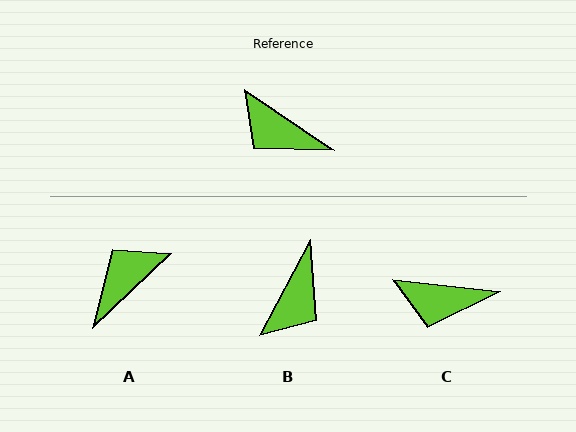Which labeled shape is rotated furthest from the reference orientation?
A, about 103 degrees away.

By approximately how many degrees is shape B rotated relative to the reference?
Approximately 96 degrees counter-clockwise.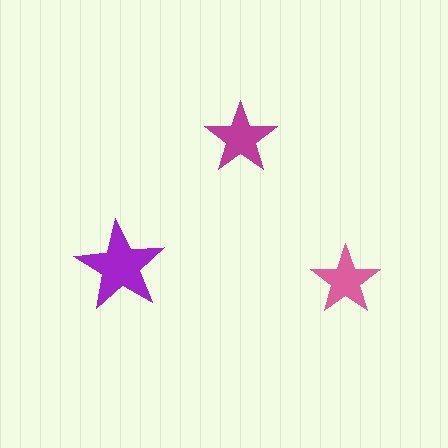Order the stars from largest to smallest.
the purple one, the magenta one, the pink one.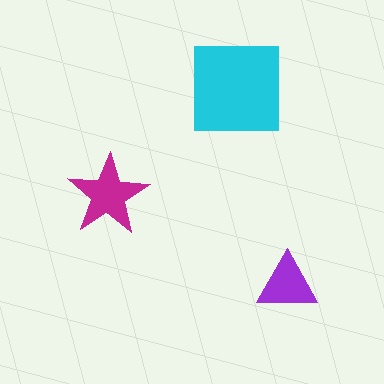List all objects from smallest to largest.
The purple triangle, the magenta star, the cyan square.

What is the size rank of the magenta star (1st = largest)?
2nd.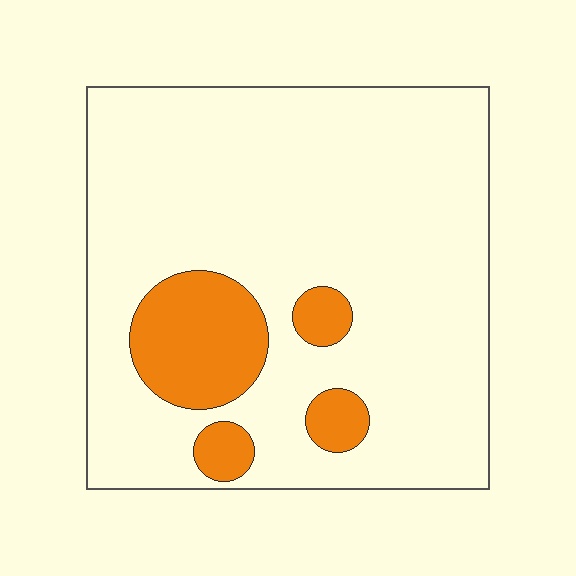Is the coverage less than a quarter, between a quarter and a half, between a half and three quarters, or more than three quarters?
Less than a quarter.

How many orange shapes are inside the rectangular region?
4.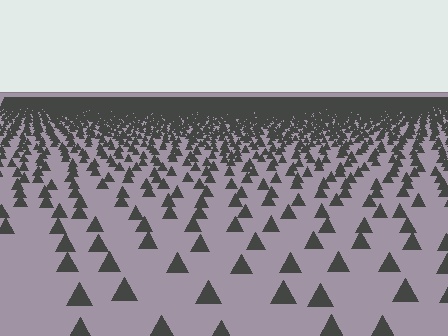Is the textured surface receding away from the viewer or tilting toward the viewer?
The surface is receding away from the viewer. Texture elements get smaller and denser toward the top.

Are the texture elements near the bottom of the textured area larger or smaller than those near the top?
Larger. Near the bottom, elements are closer to the viewer and appear at a bigger on-screen size.